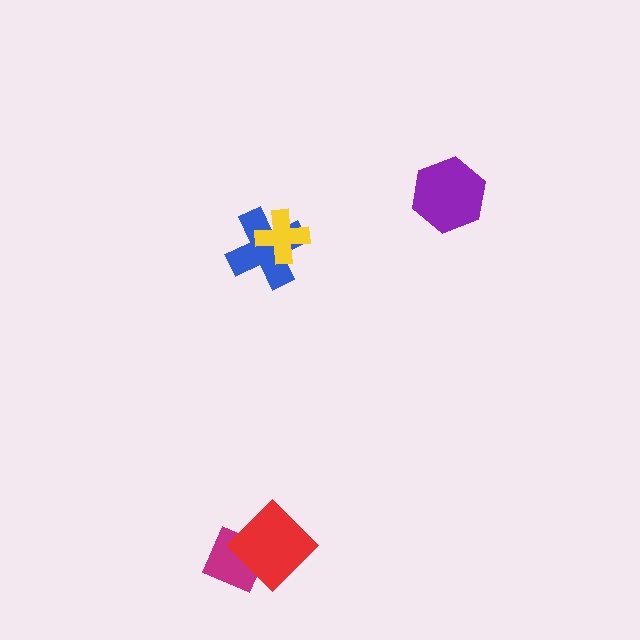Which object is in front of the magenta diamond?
The red diamond is in front of the magenta diamond.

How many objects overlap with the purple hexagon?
0 objects overlap with the purple hexagon.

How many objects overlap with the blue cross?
1 object overlaps with the blue cross.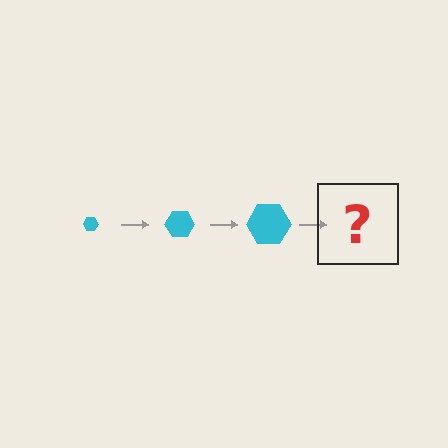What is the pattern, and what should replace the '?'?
The pattern is that the hexagon gets progressively larger each step. The '?' should be a cyan hexagon, larger than the previous one.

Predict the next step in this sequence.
The next step is a cyan hexagon, larger than the previous one.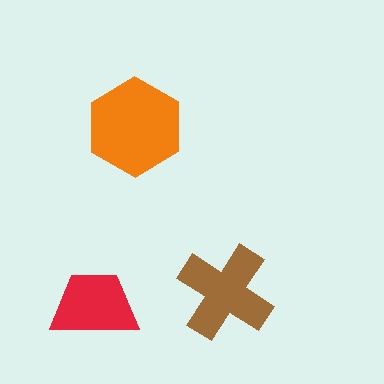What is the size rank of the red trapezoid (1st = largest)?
3rd.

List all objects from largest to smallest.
The orange hexagon, the brown cross, the red trapezoid.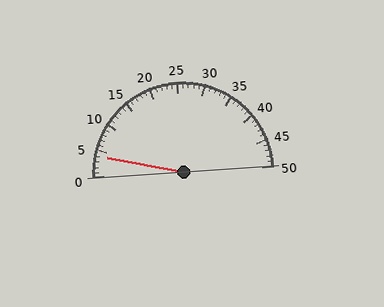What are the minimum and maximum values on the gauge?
The gauge ranges from 0 to 50.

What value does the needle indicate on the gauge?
The needle indicates approximately 4.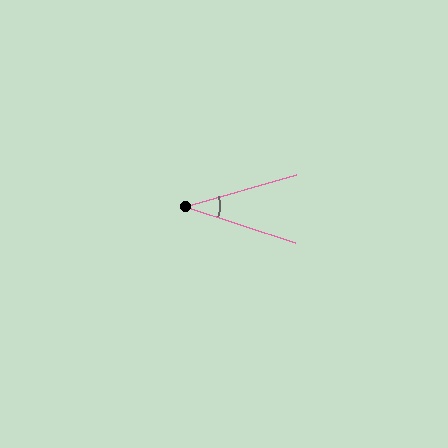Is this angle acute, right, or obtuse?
It is acute.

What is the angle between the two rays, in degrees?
Approximately 34 degrees.